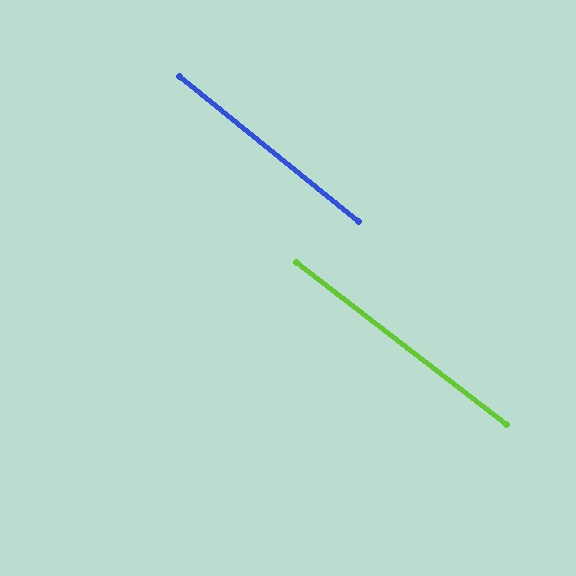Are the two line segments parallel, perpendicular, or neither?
Parallel — their directions differ by only 1.2°.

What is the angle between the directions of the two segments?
Approximately 1 degree.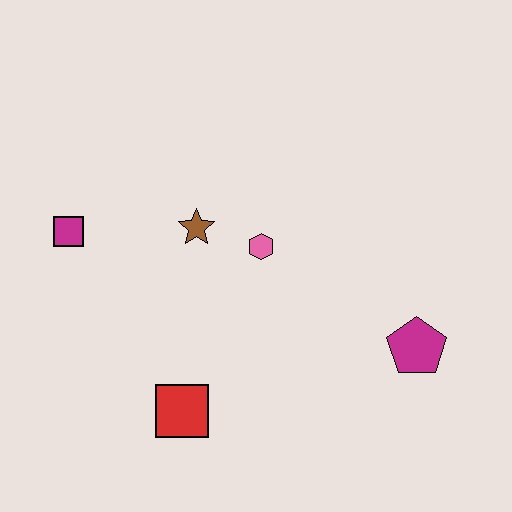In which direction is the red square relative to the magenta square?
The red square is below the magenta square.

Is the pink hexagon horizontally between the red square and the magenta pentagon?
Yes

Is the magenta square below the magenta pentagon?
No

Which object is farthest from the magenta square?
The magenta pentagon is farthest from the magenta square.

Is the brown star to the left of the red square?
No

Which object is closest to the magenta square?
The brown star is closest to the magenta square.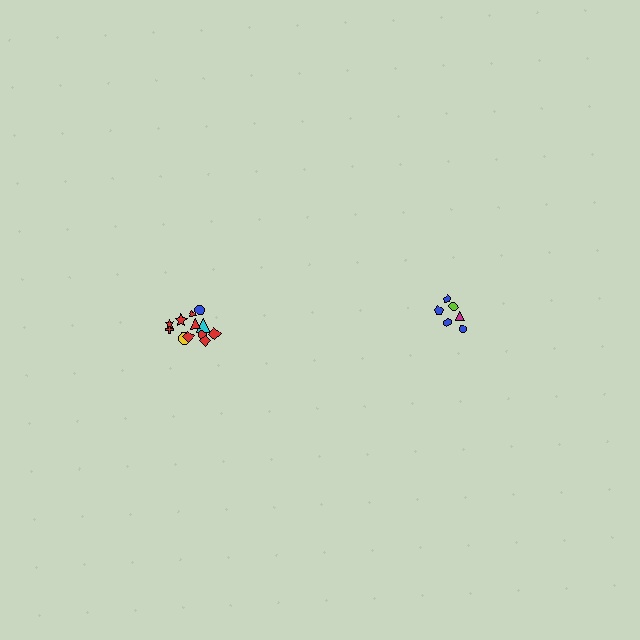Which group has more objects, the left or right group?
The left group.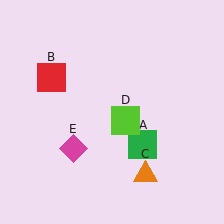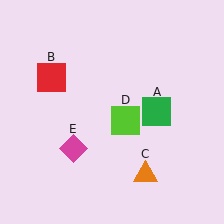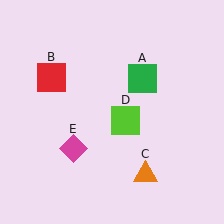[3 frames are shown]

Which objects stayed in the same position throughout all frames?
Red square (object B) and orange triangle (object C) and lime square (object D) and magenta diamond (object E) remained stationary.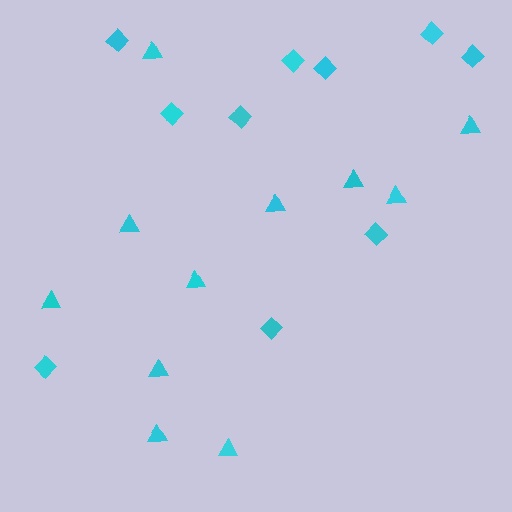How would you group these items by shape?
There are 2 groups: one group of triangles (11) and one group of diamonds (10).